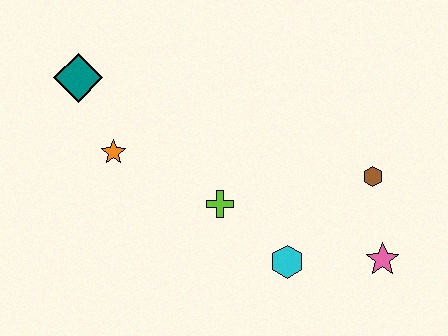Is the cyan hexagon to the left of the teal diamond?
No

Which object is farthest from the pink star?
The teal diamond is farthest from the pink star.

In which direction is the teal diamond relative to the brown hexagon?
The teal diamond is to the left of the brown hexagon.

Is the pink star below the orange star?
Yes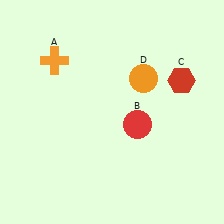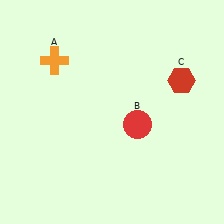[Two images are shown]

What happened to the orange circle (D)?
The orange circle (D) was removed in Image 2. It was in the top-right area of Image 1.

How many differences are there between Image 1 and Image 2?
There is 1 difference between the two images.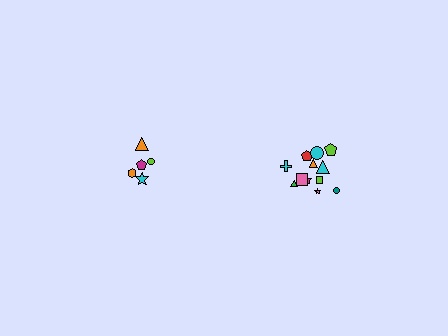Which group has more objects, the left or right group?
The right group.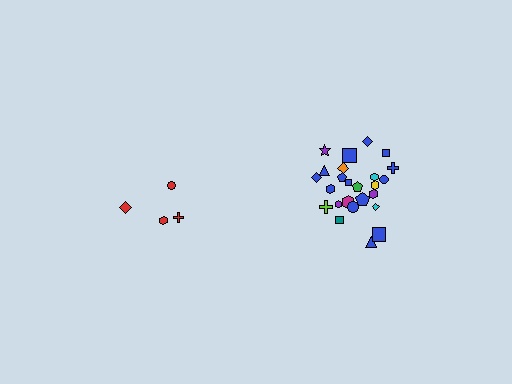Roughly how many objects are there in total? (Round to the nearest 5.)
Roughly 30 objects in total.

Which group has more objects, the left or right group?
The right group.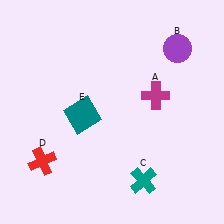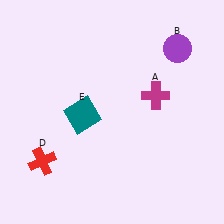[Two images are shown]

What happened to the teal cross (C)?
The teal cross (C) was removed in Image 2. It was in the bottom-right area of Image 1.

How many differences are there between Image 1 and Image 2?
There is 1 difference between the two images.